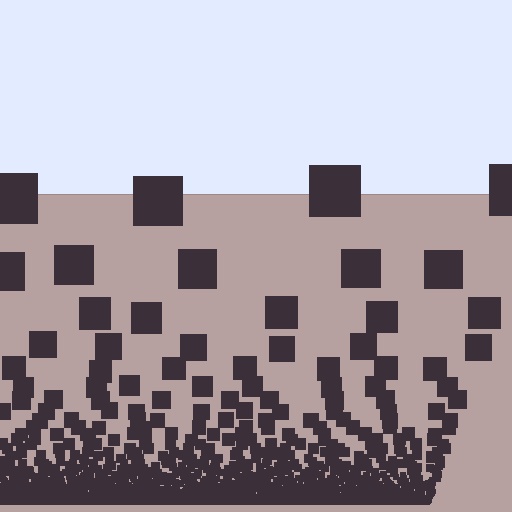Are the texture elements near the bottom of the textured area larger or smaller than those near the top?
Smaller. The gradient is inverted — elements near the bottom are smaller and denser.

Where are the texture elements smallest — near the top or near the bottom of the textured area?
Near the bottom.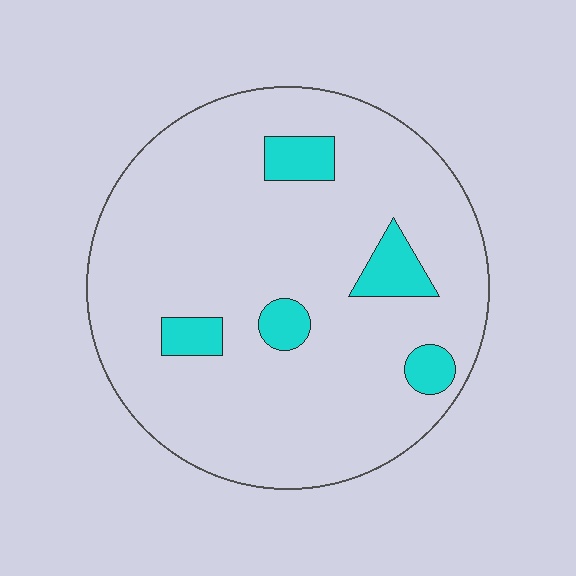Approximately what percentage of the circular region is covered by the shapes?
Approximately 10%.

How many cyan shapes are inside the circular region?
5.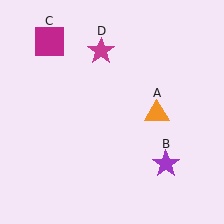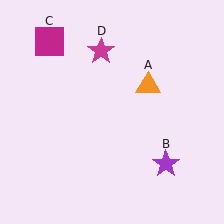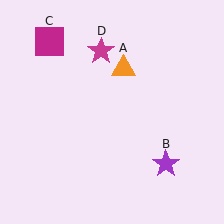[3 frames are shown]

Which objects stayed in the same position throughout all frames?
Purple star (object B) and magenta square (object C) and magenta star (object D) remained stationary.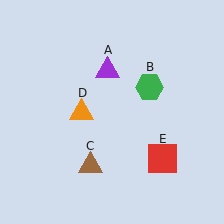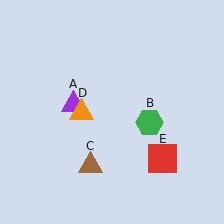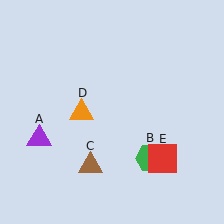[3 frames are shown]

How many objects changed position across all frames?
2 objects changed position: purple triangle (object A), green hexagon (object B).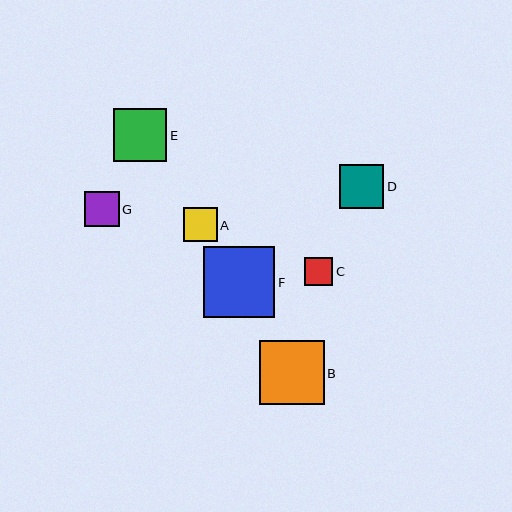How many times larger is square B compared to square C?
Square B is approximately 2.2 times the size of square C.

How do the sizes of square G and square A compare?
Square G and square A are approximately the same size.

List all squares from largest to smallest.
From largest to smallest: F, B, E, D, G, A, C.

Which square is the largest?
Square F is the largest with a size of approximately 71 pixels.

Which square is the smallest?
Square C is the smallest with a size of approximately 29 pixels.